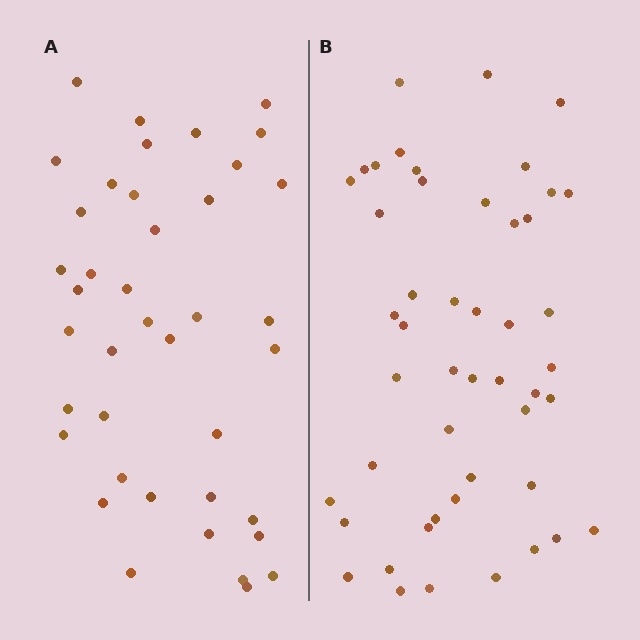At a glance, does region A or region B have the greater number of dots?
Region B (the right region) has more dots.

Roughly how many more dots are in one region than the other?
Region B has roughly 8 or so more dots than region A.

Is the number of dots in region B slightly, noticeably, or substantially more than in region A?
Region B has only slightly more — the two regions are fairly close. The ratio is roughly 1.2 to 1.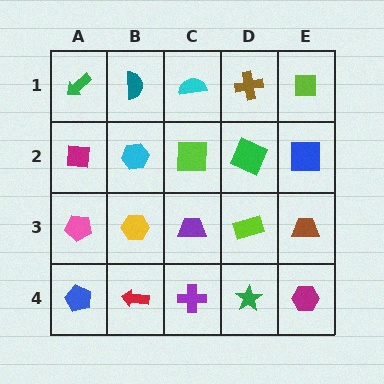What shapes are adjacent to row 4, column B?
A yellow hexagon (row 3, column B), a blue pentagon (row 4, column A), a purple cross (row 4, column C).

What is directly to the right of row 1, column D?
A lime square.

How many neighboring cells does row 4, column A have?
2.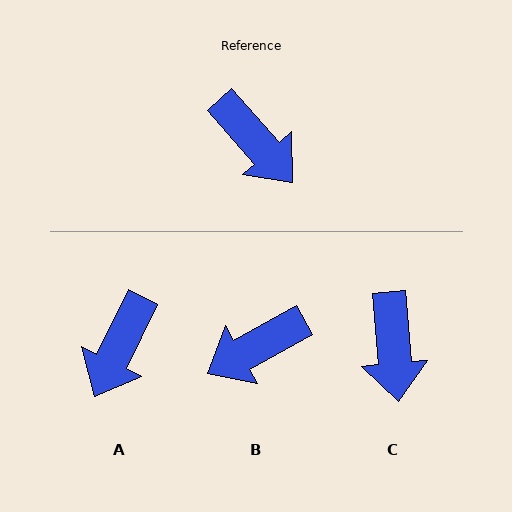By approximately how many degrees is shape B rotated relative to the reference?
Approximately 103 degrees clockwise.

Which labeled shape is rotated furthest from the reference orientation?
B, about 103 degrees away.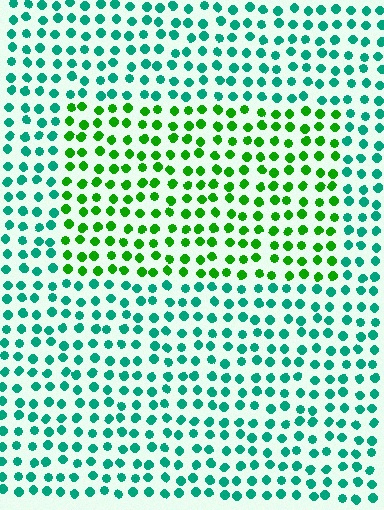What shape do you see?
I see a rectangle.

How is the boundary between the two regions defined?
The boundary is defined purely by a slight shift in hue (about 49 degrees). Spacing, size, and orientation are identical on both sides.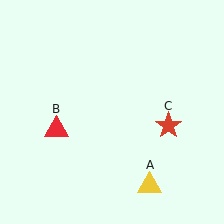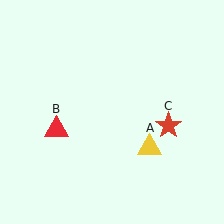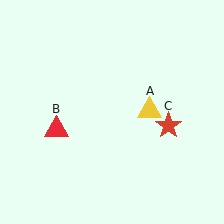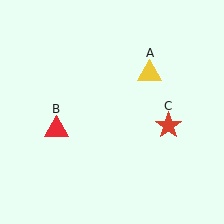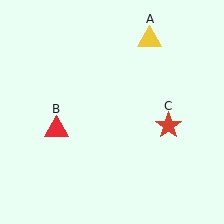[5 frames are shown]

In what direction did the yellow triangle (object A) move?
The yellow triangle (object A) moved up.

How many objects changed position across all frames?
1 object changed position: yellow triangle (object A).